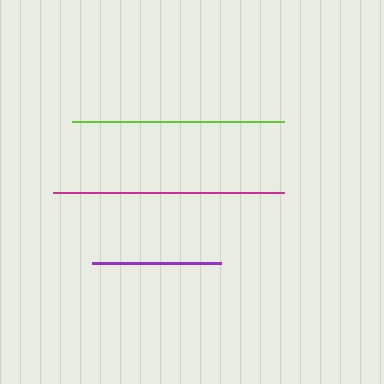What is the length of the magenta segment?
The magenta segment is approximately 230 pixels long.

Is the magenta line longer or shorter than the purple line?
The magenta line is longer than the purple line.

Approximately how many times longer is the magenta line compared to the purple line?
The magenta line is approximately 1.8 times the length of the purple line.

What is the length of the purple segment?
The purple segment is approximately 129 pixels long.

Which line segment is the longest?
The magenta line is the longest at approximately 230 pixels.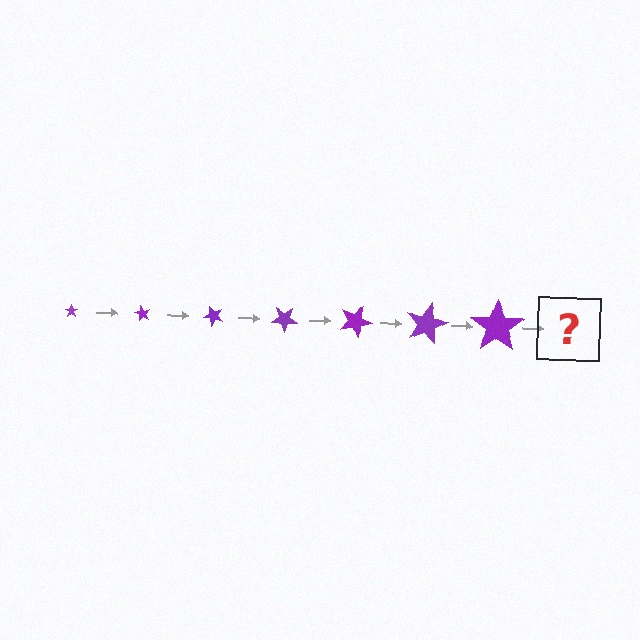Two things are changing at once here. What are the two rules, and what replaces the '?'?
The two rules are that the star grows larger each step and it rotates 60 degrees each step. The '?' should be a star, larger than the previous one and rotated 420 degrees from the start.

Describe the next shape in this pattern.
It should be a star, larger than the previous one and rotated 420 degrees from the start.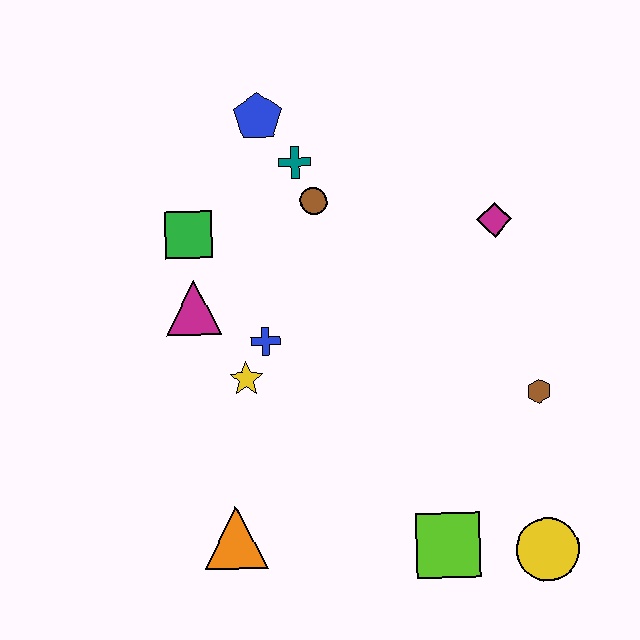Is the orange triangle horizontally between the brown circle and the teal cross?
No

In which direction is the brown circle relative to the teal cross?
The brown circle is below the teal cross.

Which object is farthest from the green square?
The yellow circle is farthest from the green square.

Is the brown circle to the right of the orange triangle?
Yes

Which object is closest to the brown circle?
The teal cross is closest to the brown circle.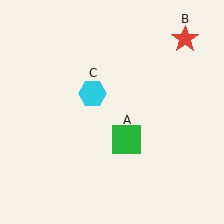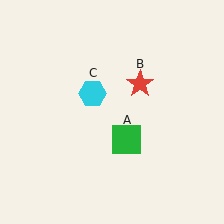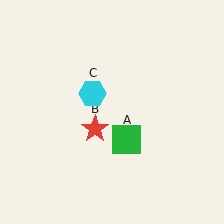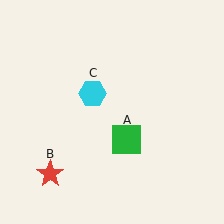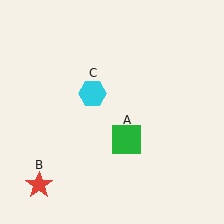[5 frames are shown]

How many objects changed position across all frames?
1 object changed position: red star (object B).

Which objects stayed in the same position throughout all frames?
Green square (object A) and cyan hexagon (object C) remained stationary.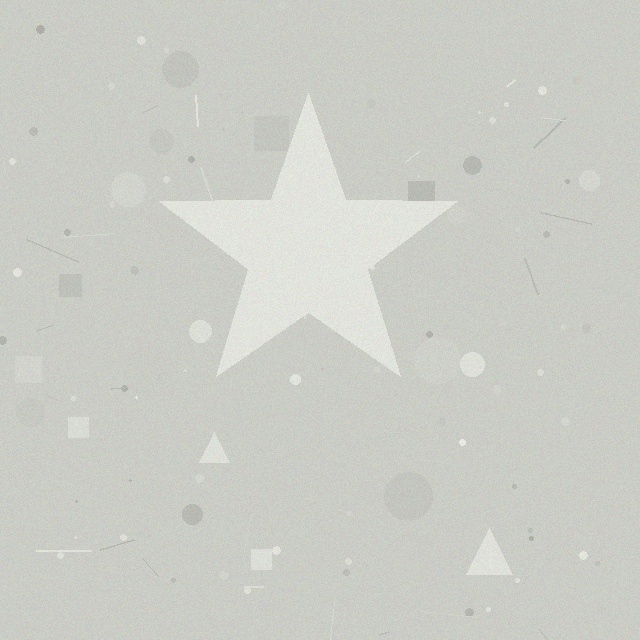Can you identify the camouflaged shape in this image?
The camouflaged shape is a star.